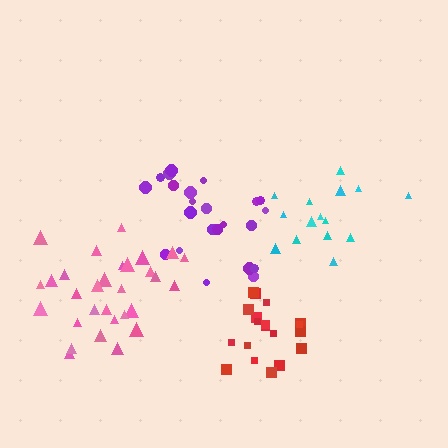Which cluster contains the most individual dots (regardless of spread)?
Pink (31).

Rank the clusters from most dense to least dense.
red, purple, pink, cyan.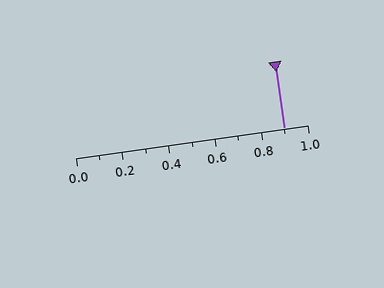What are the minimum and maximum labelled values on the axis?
The axis runs from 0.0 to 1.0.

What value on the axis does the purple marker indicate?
The marker indicates approximately 0.9.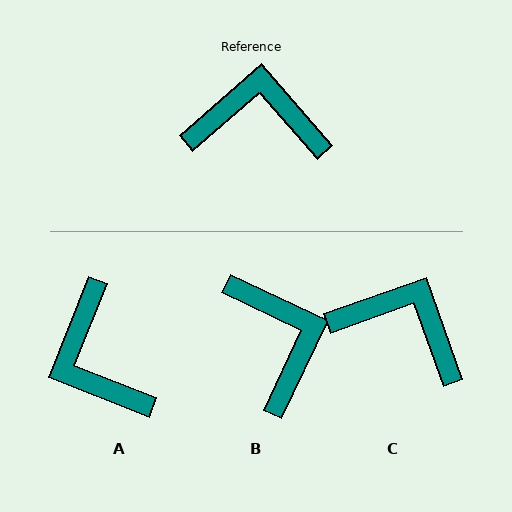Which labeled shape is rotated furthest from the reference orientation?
A, about 117 degrees away.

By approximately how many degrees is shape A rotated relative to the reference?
Approximately 117 degrees counter-clockwise.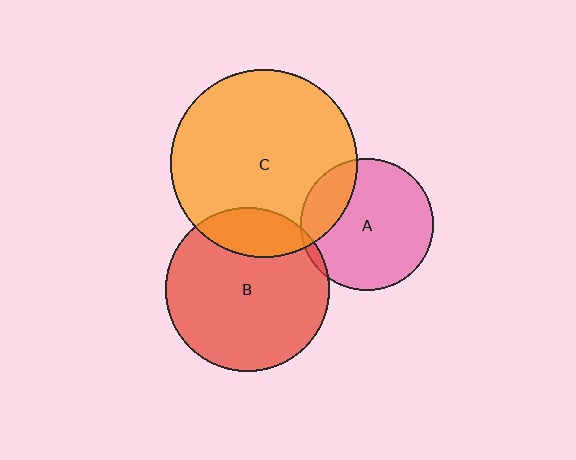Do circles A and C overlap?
Yes.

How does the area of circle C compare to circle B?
Approximately 1.3 times.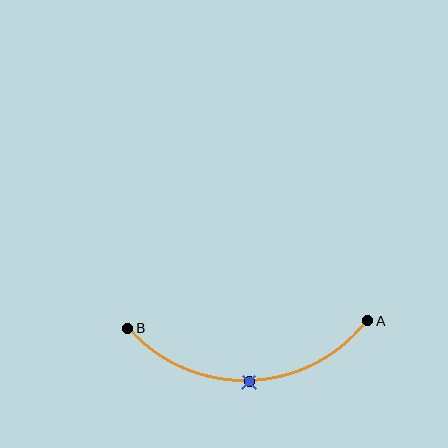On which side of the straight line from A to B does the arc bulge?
The arc bulges below the straight line connecting A and B.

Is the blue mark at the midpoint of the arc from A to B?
Yes. The blue mark lies on the arc at equal arc-length from both A and B — it is the arc midpoint.